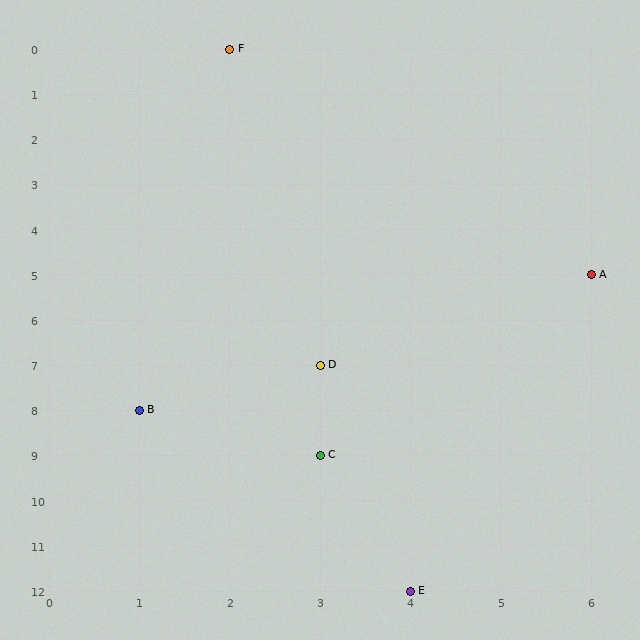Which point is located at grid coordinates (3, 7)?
Point D is at (3, 7).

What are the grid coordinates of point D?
Point D is at grid coordinates (3, 7).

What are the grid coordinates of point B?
Point B is at grid coordinates (1, 8).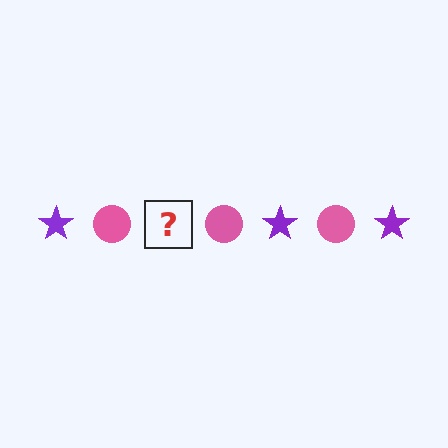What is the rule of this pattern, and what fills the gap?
The rule is that the pattern alternates between purple star and pink circle. The gap should be filled with a purple star.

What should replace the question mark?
The question mark should be replaced with a purple star.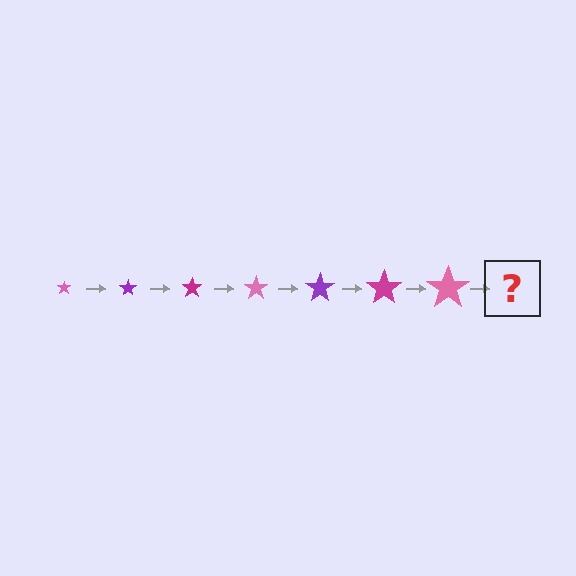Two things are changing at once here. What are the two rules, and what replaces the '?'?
The two rules are that the star grows larger each step and the color cycles through pink, purple, and magenta. The '?' should be a purple star, larger than the previous one.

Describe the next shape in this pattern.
It should be a purple star, larger than the previous one.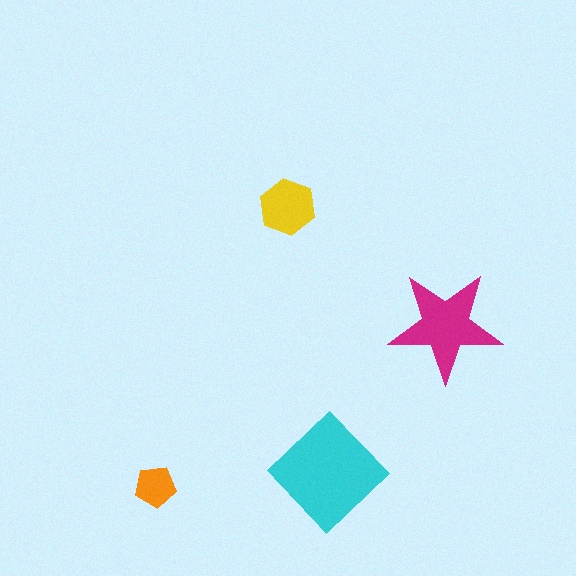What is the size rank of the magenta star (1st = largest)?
2nd.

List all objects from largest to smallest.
The cyan diamond, the magenta star, the yellow hexagon, the orange pentagon.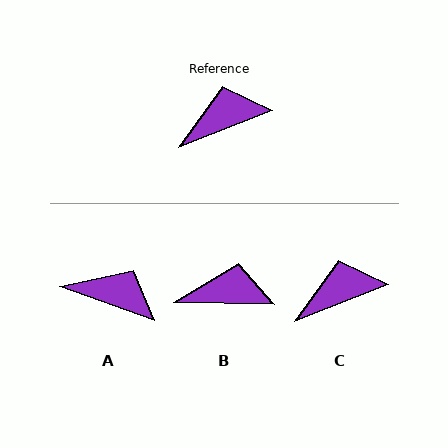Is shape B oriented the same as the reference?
No, it is off by about 22 degrees.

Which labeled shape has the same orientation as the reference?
C.